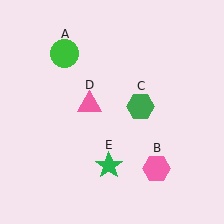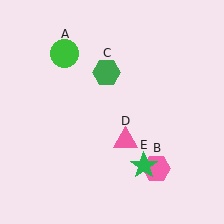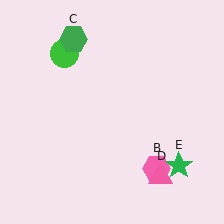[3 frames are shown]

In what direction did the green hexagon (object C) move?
The green hexagon (object C) moved up and to the left.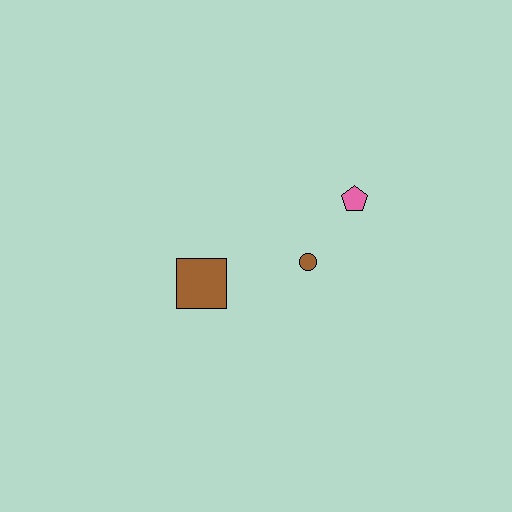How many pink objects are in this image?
There is 1 pink object.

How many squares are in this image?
There is 1 square.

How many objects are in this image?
There are 3 objects.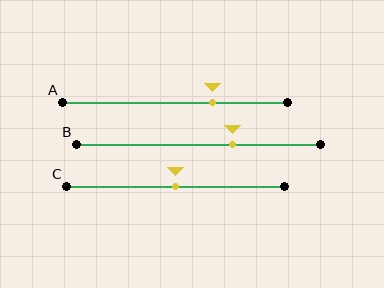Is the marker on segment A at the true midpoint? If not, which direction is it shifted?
No, the marker on segment A is shifted to the right by about 17% of the segment length.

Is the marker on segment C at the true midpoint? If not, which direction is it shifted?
Yes, the marker on segment C is at the true midpoint.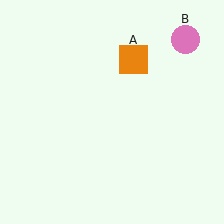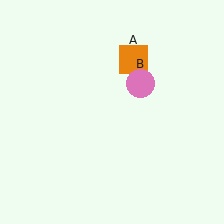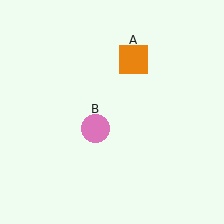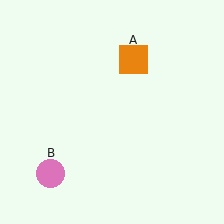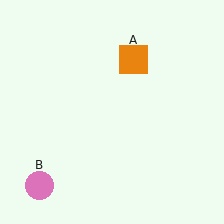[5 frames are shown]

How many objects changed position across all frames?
1 object changed position: pink circle (object B).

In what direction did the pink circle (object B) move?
The pink circle (object B) moved down and to the left.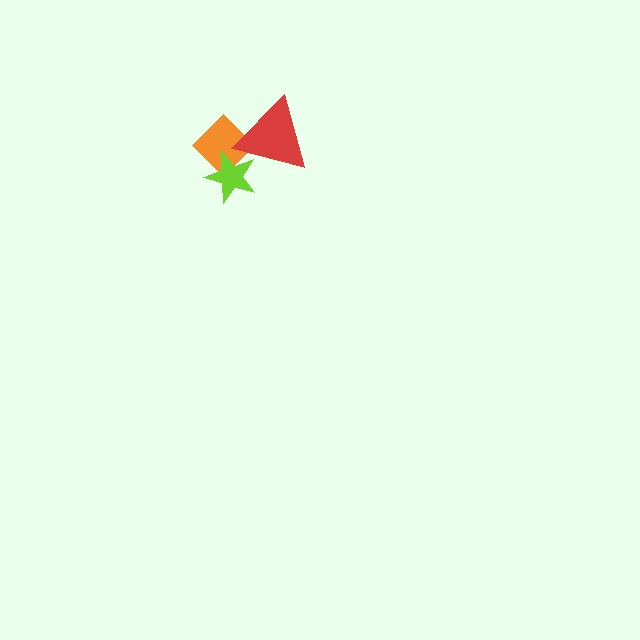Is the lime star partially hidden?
Yes, it is partially covered by another shape.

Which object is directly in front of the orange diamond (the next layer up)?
The lime star is directly in front of the orange diamond.